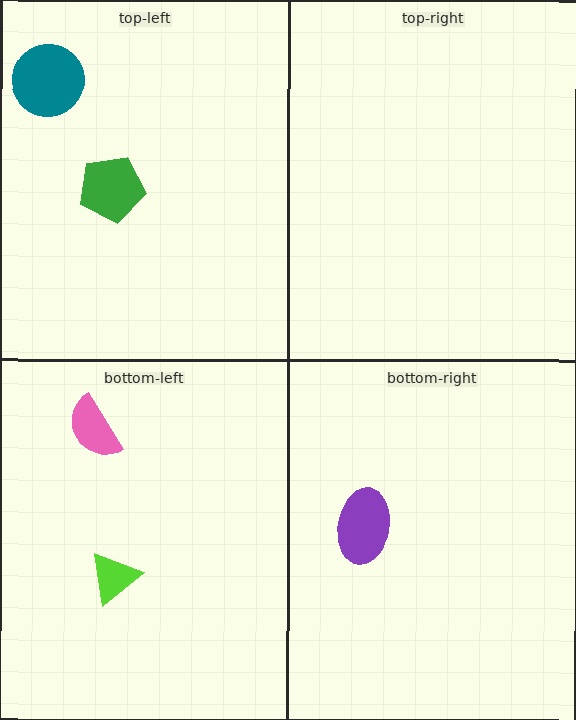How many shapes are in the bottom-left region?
2.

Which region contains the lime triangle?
The bottom-left region.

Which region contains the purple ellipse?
The bottom-right region.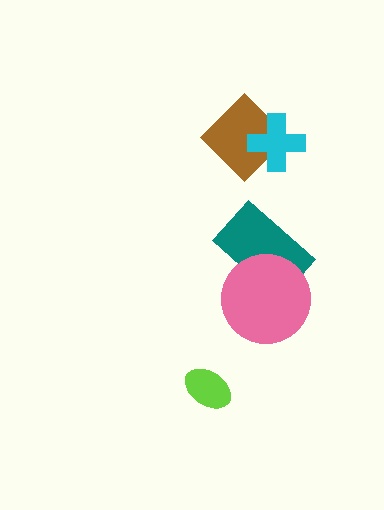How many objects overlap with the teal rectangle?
1 object overlaps with the teal rectangle.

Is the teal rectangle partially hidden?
Yes, it is partially covered by another shape.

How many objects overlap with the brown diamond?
1 object overlaps with the brown diamond.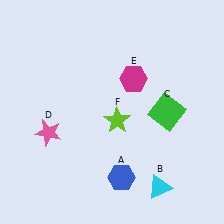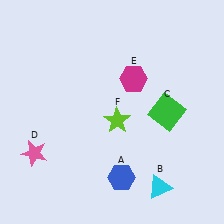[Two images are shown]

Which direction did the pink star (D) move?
The pink star (D) moved down.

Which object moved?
The pink star (D) moved down.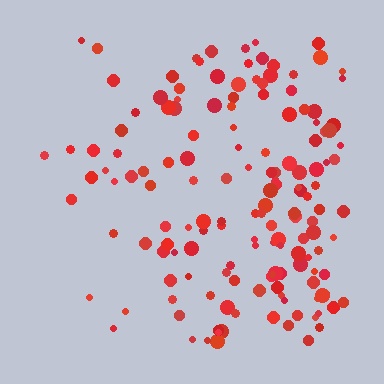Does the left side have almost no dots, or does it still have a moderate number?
Still a moderate number, just noticeably fewer than the right.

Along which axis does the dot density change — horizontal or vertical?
Horizontal.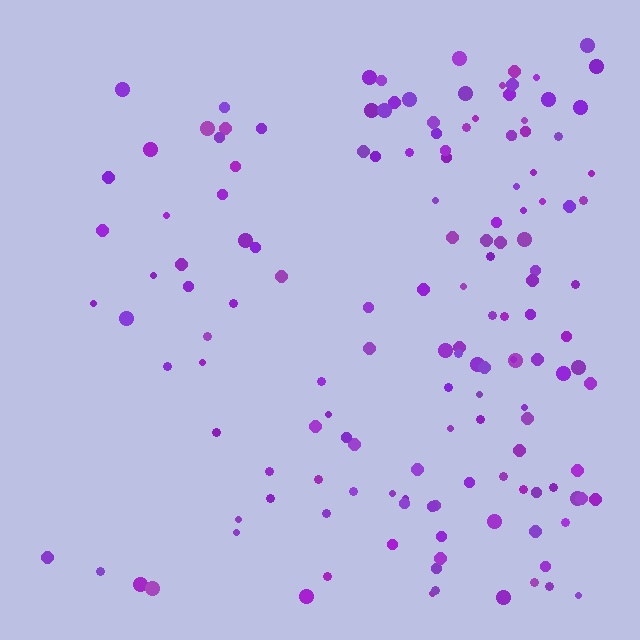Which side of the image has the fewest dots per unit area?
The left.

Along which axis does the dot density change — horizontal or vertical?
Horizontal.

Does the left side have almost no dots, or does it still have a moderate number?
Still a moderate number, just noticeably fewer than the right.